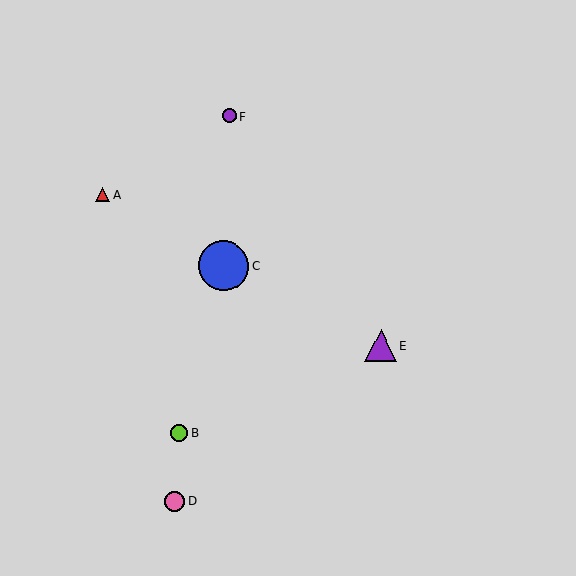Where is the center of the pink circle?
The center of the pink circle is at (175, 501).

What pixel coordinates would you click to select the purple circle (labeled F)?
Click at (229, 116) to select the purple circle F.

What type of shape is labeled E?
Shape E is a purple triangle.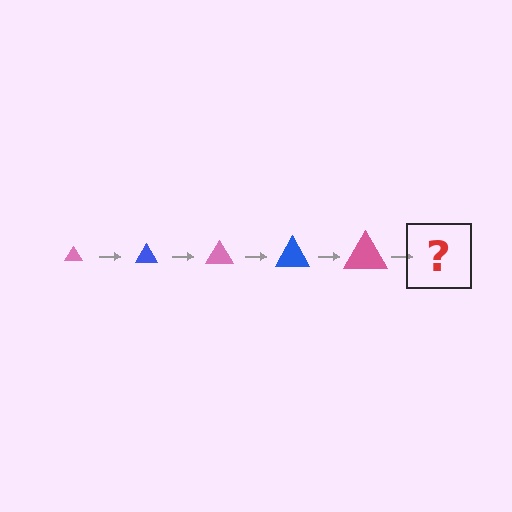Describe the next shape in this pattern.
It should be a blue triangle, larger than the previous one.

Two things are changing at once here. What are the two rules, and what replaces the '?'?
The two rules are that the triangle grows larger each step and the color cycles through pink and blue. The '?' should be a blue triangle, larger than the previous one.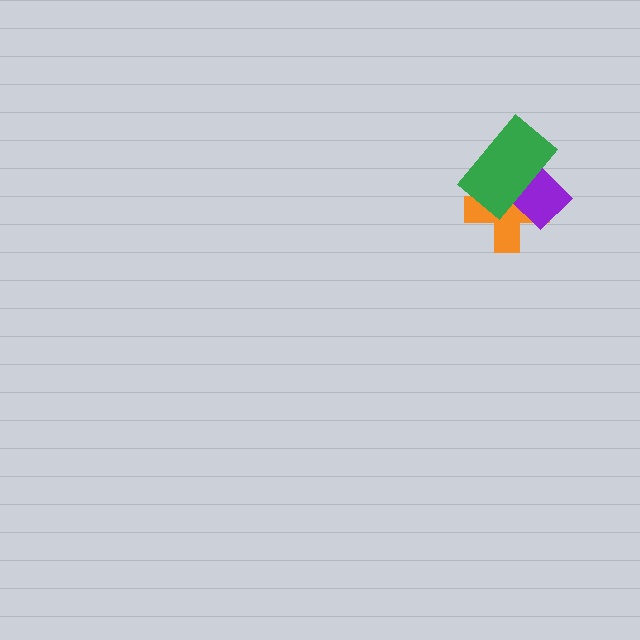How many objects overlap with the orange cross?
2 objects overlap with the orange cross.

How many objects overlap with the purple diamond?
2 objects overlap with the purple diamond.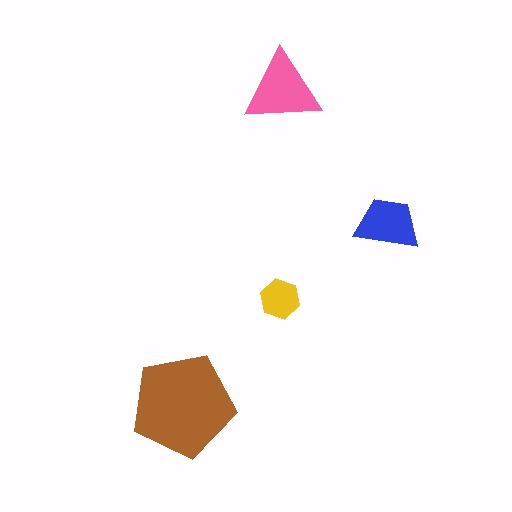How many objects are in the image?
There are 4 objects in the image.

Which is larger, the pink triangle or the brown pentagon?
The brown pentagon.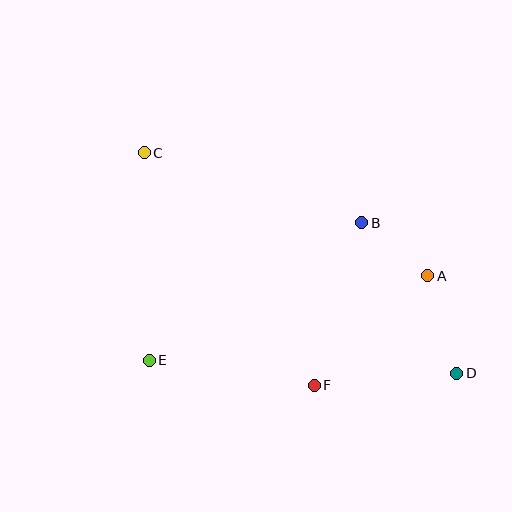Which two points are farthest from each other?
Points C and D are farthest from each other.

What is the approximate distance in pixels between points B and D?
The distance between B and D is approximately 178 pixels.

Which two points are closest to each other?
Points A and B are closest to each other.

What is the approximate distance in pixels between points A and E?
The distance between A and E is approximately 291 pixels.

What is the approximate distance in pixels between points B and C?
The distance between B and C is approximately 228 pixels.